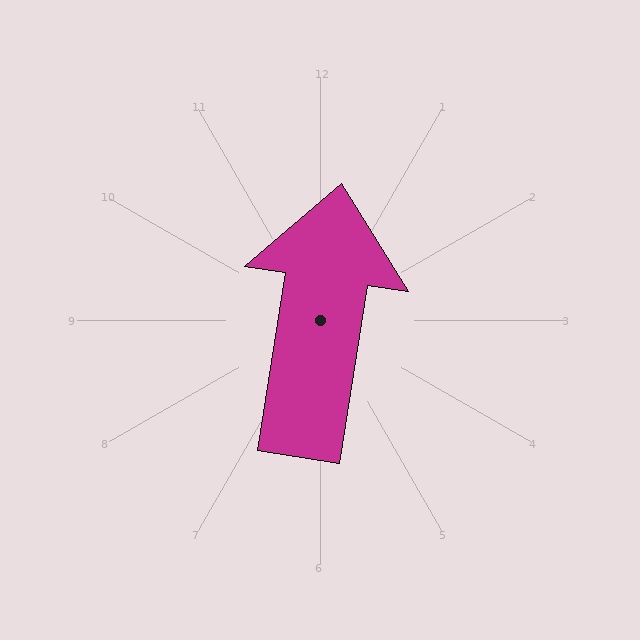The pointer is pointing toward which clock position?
Roughly 12 o'clock.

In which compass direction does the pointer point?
North.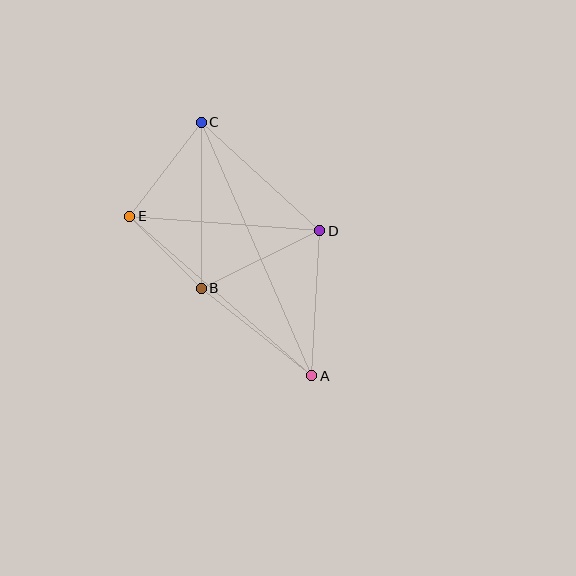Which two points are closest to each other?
Points B and E are closest to each other.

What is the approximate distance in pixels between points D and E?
The distance between D and E is approximately 191 pixels.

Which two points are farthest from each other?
Points A and C are farthest from each other.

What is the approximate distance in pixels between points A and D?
The distance between A and D is approximately 146 pixels.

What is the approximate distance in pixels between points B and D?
The distance between B and D is approximately 132 pixels.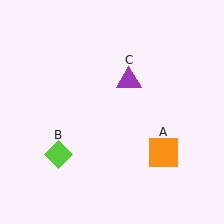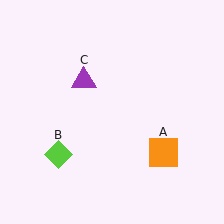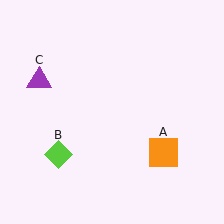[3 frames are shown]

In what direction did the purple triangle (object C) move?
The purple triangle (object C) moved left.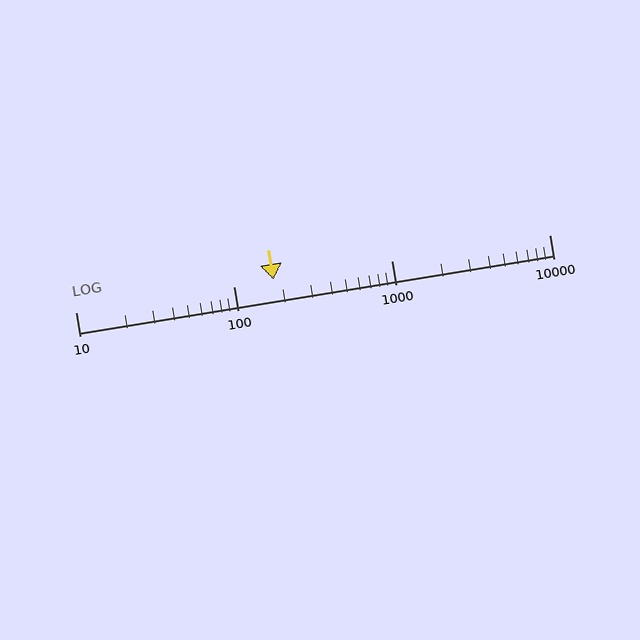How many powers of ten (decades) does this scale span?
The scale spans 3 decades, from 10 to 10000.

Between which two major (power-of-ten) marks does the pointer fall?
The pointer is between 100 and 1000.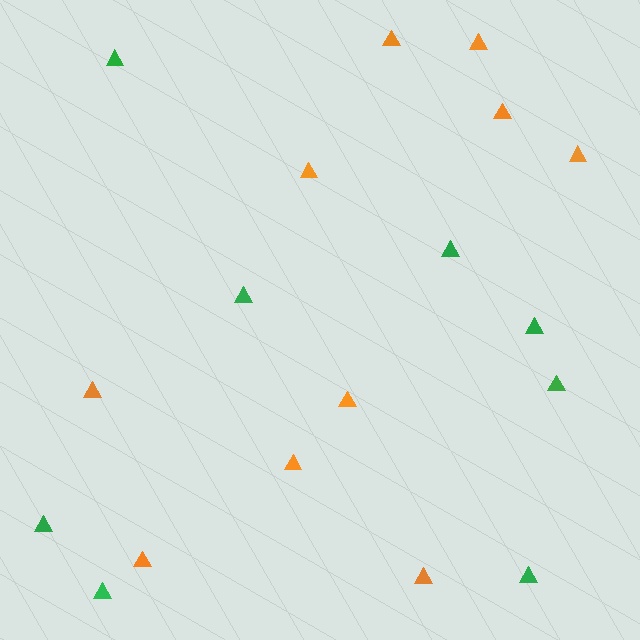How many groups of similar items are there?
There are 2 groups: one group of orange triangles (10) and one group of green triangles (8).